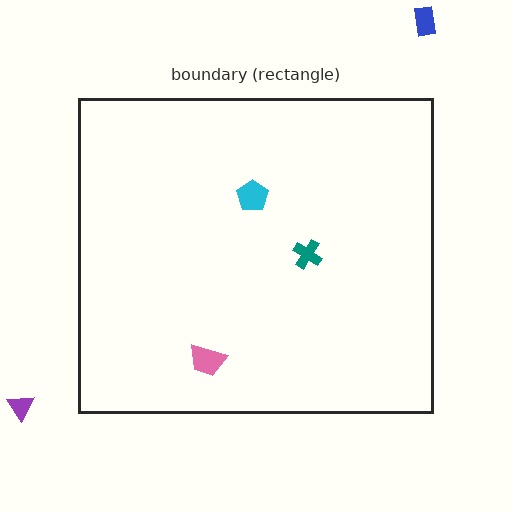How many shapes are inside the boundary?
3 inside, 2 outside.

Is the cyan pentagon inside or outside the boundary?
Inside.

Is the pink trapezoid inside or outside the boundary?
Inside.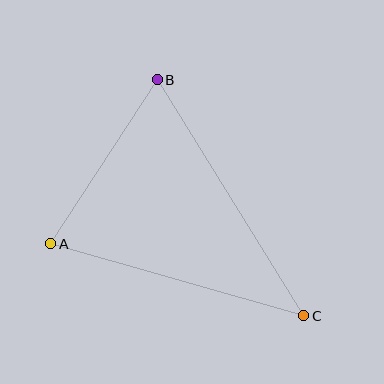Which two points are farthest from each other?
Points B and C are farthest from each other.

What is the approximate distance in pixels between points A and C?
The distance between A and C is approximately 263 pixels.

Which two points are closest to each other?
Points A and B are closest to each other.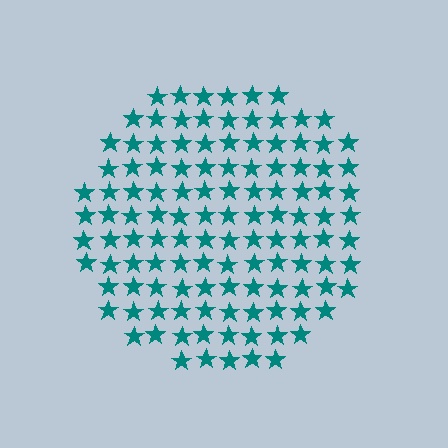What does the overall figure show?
The overall figure shows a circle.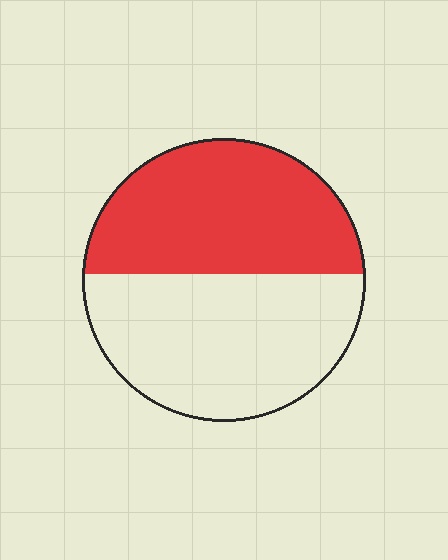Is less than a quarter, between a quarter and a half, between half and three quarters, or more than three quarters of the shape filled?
Between a quarter and a half.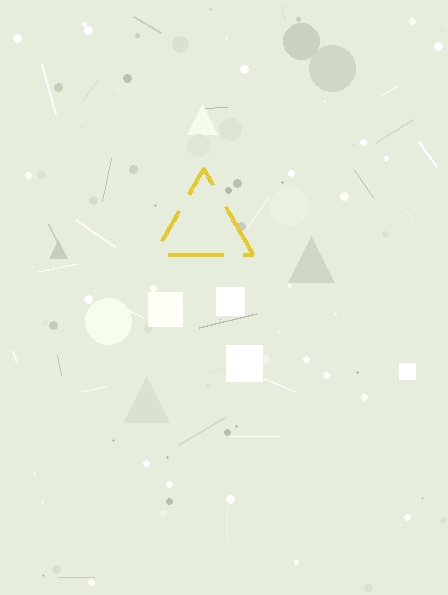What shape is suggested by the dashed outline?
The dashed outline suggests a triangle.